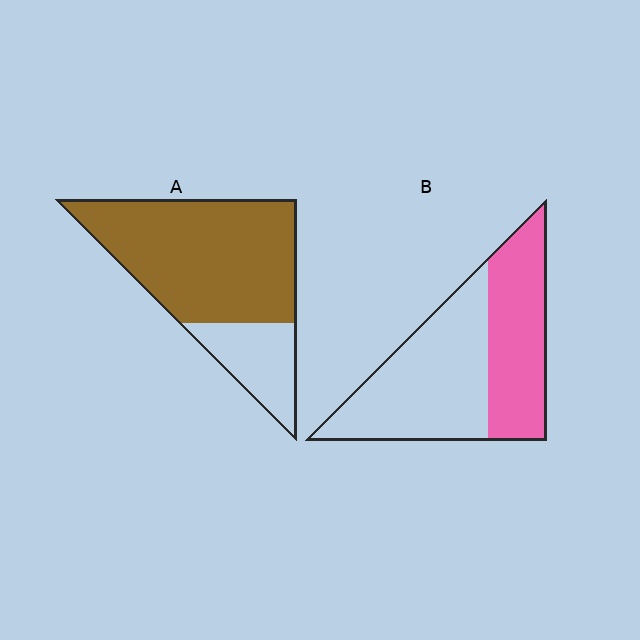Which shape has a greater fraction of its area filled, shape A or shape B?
Shape A.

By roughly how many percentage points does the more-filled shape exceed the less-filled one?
By roughly 35 percentage points (A over B).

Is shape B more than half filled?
No.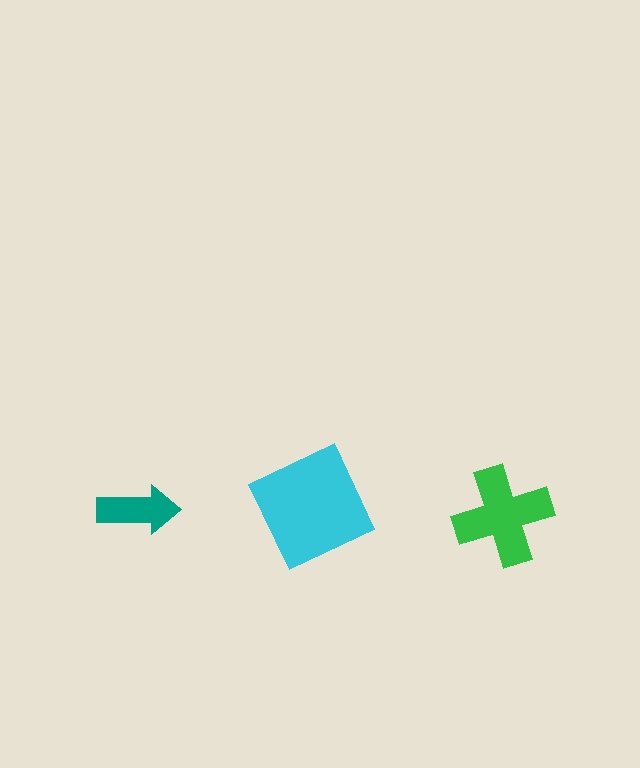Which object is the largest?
The cyan square.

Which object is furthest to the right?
The green cross is rightmost.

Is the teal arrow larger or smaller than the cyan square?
Smaller.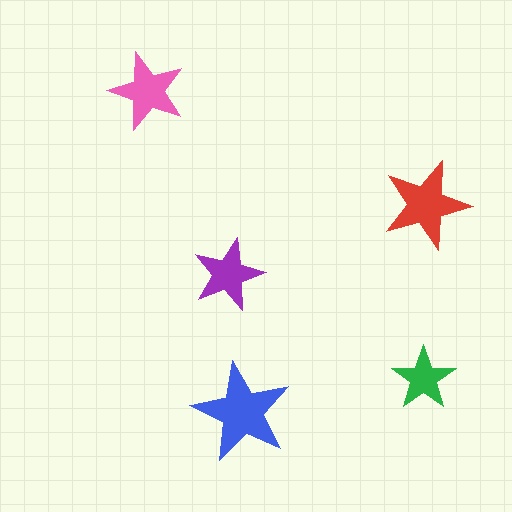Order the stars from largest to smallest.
the blue one, the red one, the pink one, the purple one, the green one.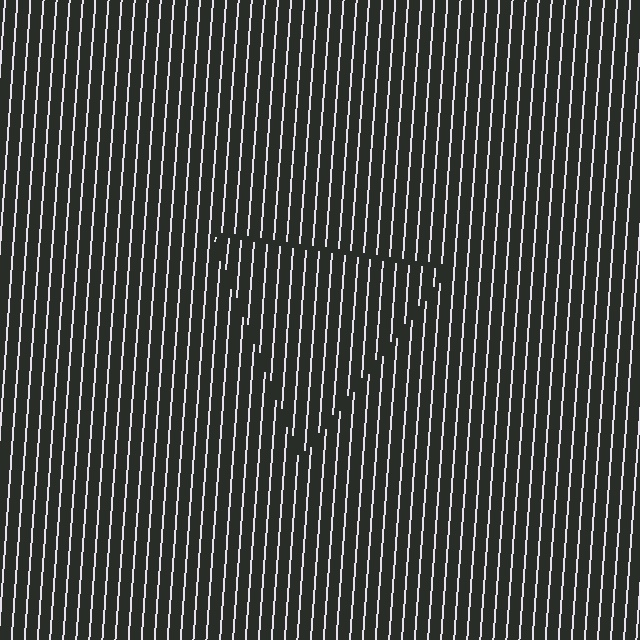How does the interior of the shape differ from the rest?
The interior of the shape contains the same grating, shifted by half a period — the contour is defined by the phase discontinuity where line-ends from the inner and outer gratings abut.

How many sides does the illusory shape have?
3 sides — the line-ends trace a triangle.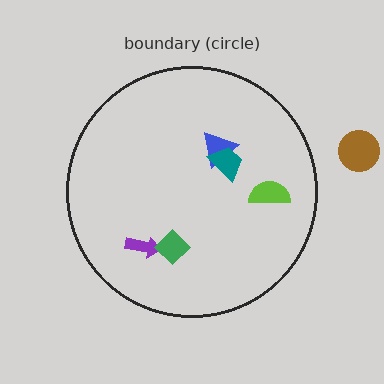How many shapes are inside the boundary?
5 inside, 1 outside.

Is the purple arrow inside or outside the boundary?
Inside.